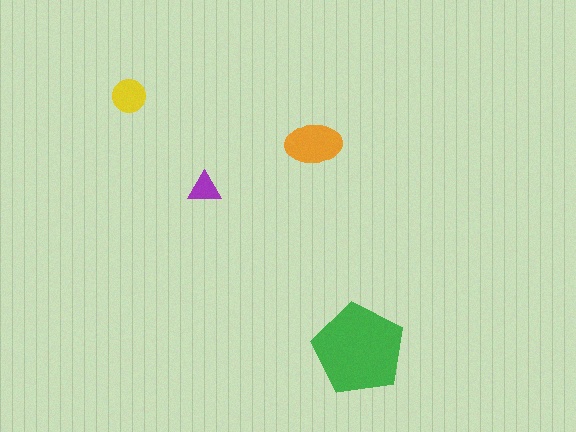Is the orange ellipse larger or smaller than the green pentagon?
Smaller.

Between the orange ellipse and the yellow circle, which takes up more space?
The orange ellipse.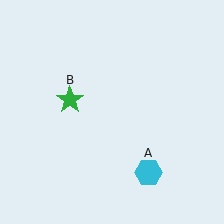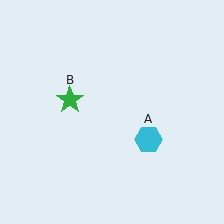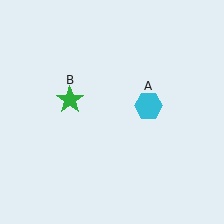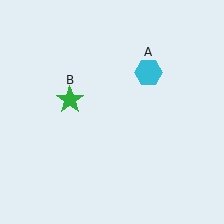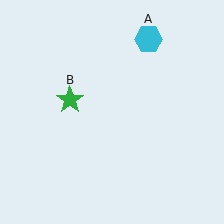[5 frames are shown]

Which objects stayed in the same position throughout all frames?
Green star (object B) remained stationary.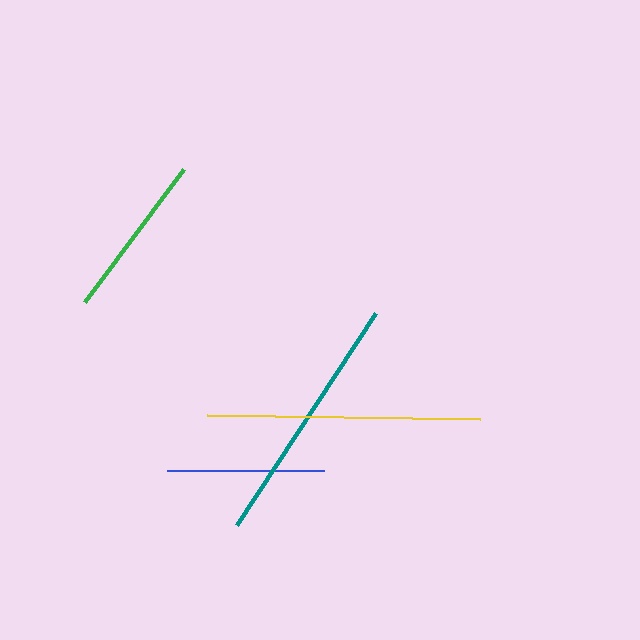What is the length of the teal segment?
The teal segment is approximately 254 pixels long.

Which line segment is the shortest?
The blue line is the shortest at approximately 157 pixels.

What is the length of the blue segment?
The blue segment is approximately 157 pixels long.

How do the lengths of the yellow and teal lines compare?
The yellow and teal lines are approximately the same length.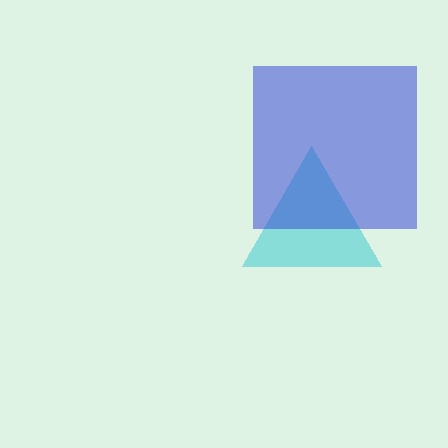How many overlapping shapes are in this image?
There are 2 overlapping shapes in the image.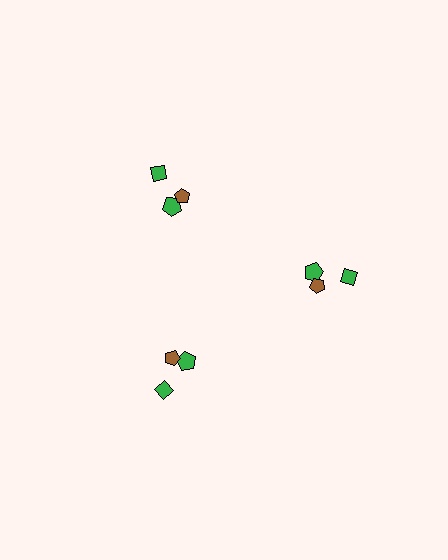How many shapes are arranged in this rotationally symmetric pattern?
There are 9 shapes, arranged in 3 groups of 3.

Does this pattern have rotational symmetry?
Yes, this pattern has 3-fold rotational symmetry. It looks the same after rotating 120 degrees around the center.